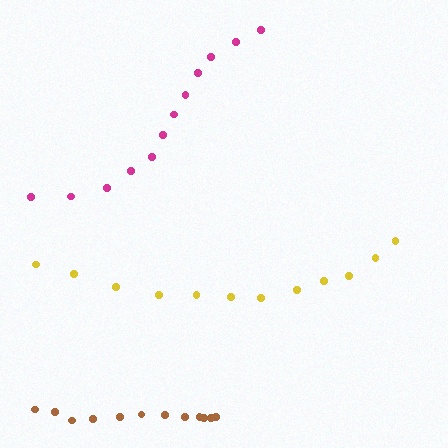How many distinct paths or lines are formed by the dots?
There are 3 distinct paths.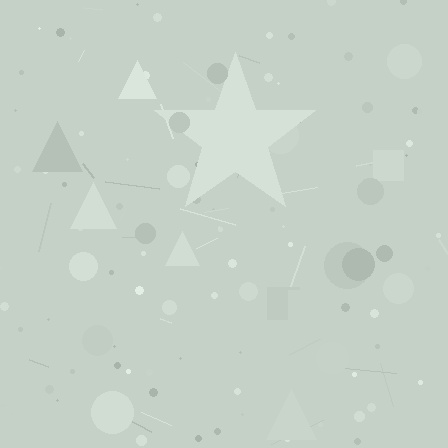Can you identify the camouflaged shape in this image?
The camouflaged shape is a star.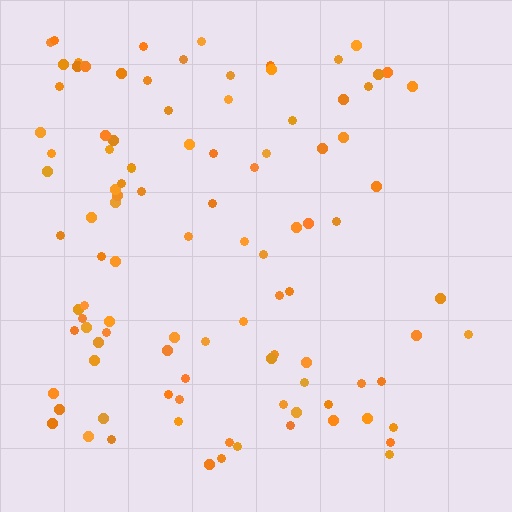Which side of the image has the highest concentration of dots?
The left.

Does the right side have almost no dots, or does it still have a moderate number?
Still a moderate number, just noticeably fewer than the left.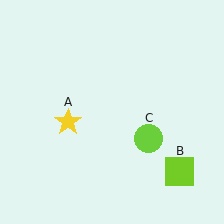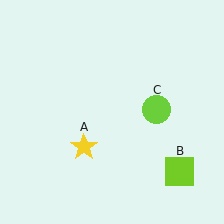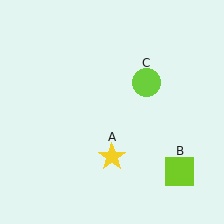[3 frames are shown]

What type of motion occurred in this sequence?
The yellow star (object A), lime circle (object C) rotated counterclockwise around the center of the scene.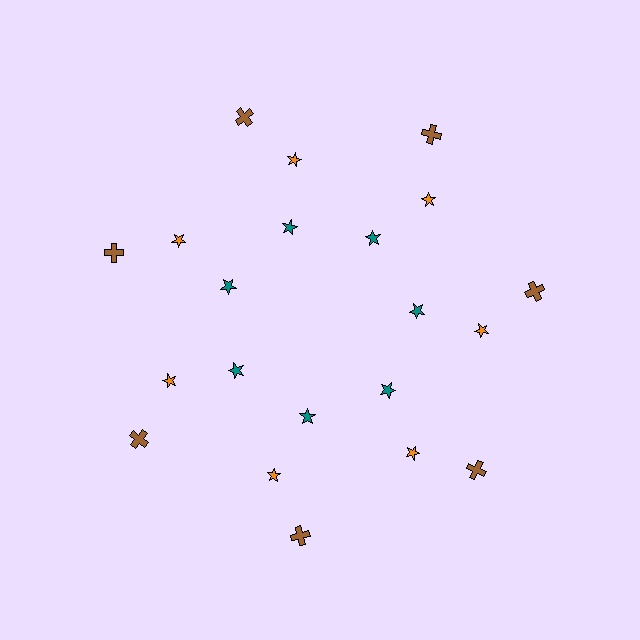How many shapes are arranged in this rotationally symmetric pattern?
There are 21 shapes, arranged in 7 groups of 3.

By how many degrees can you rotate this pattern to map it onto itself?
The pattern maps onto itself every 51 degrees of rotation.